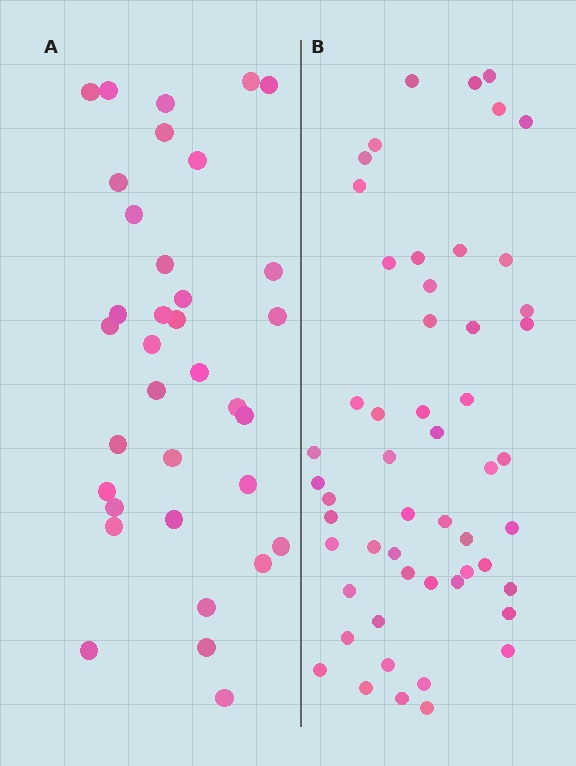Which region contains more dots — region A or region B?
Region B (the right region) has more dots.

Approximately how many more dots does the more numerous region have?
Region B has approximately 20 more dots than region A.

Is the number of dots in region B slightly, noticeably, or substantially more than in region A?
Region B has substantially more. The ratio is roughly 1.5 to 1.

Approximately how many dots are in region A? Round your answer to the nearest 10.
About 40 dots. (The exact count is 35, which rounds to 40.)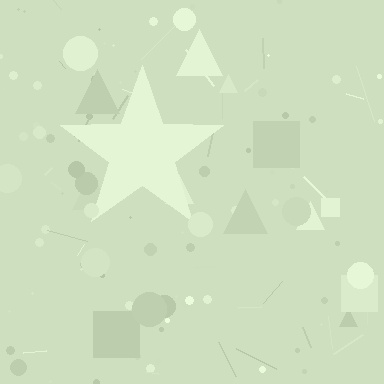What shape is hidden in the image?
A star is hidden in the image.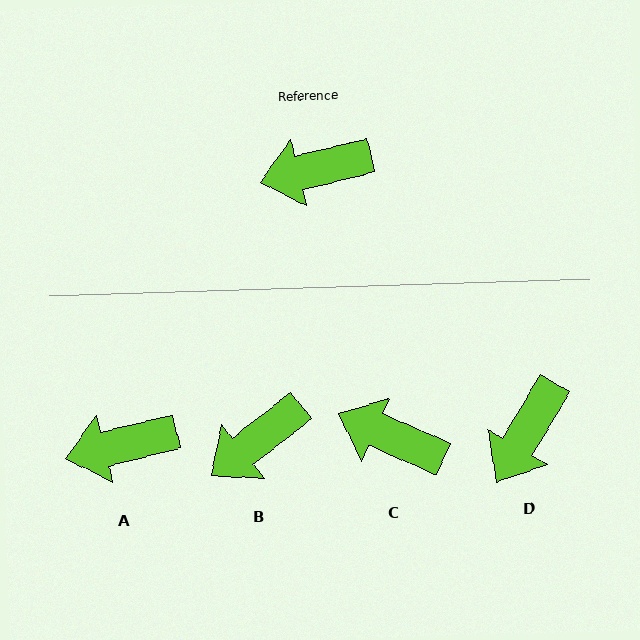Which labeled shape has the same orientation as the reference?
A.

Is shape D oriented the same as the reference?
No, it is off by about 46 degrees.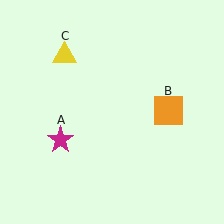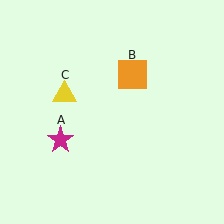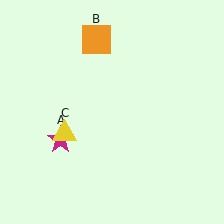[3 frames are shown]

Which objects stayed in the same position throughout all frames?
Magenta star (object A) remained stationary.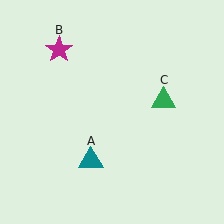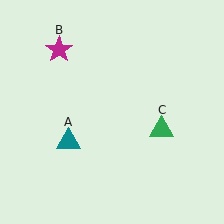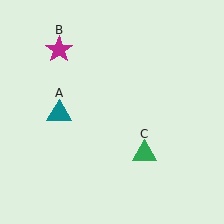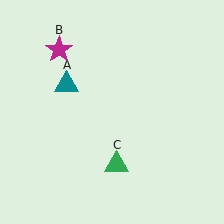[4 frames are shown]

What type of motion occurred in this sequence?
The teal triangle (object A), green triangle (object C) rotated clockwise around the center of the scene.